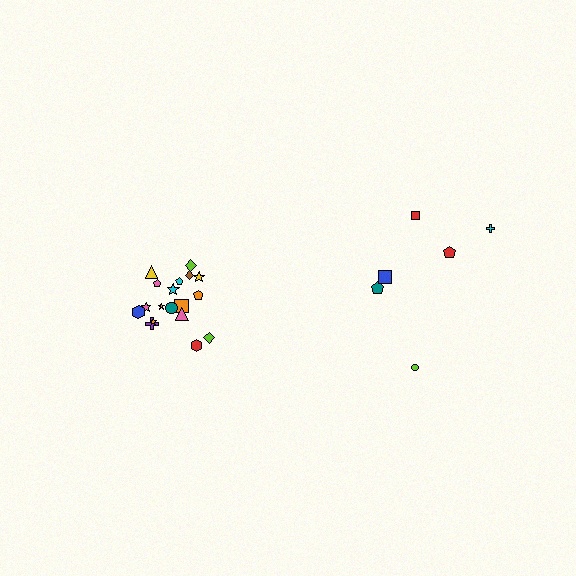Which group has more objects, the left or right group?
The left group.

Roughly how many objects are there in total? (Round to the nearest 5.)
Roughly 25 objects in total.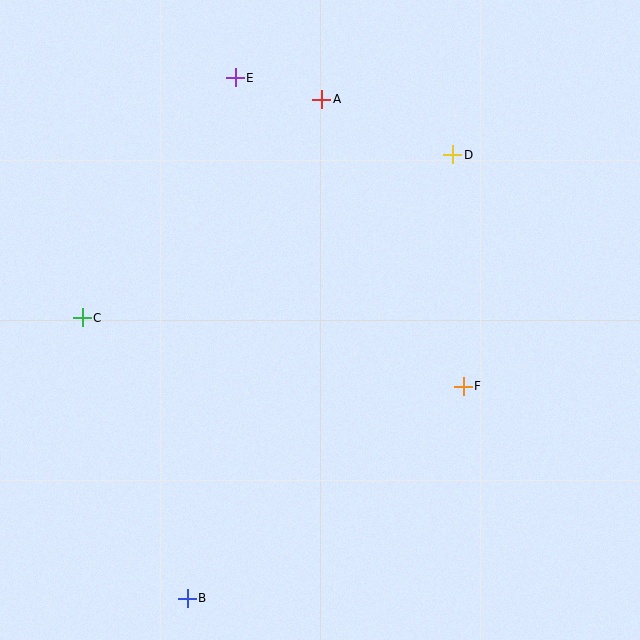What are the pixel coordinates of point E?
Point E is at (235, 78).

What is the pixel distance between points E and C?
The distance between E and C is 285 pixels.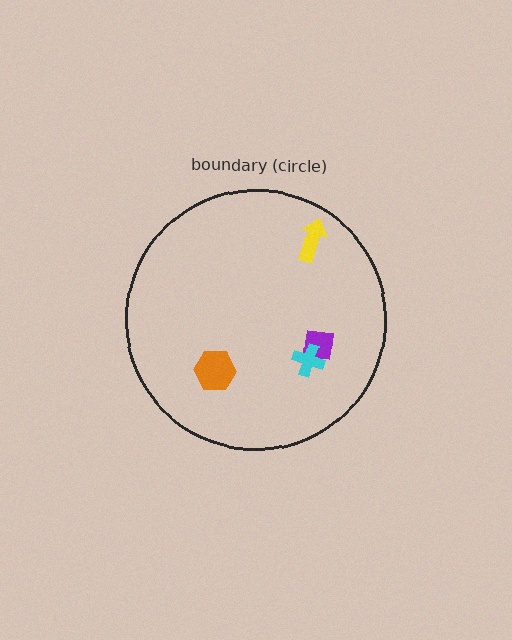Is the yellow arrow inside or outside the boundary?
Inside.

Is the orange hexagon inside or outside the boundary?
Inside.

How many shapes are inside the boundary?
4 inside, 0 outside.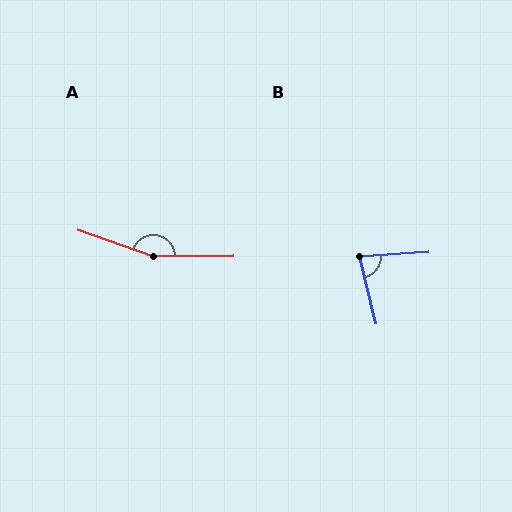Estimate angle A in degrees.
Approximately 160 degrees.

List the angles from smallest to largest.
B (79°), A (160°).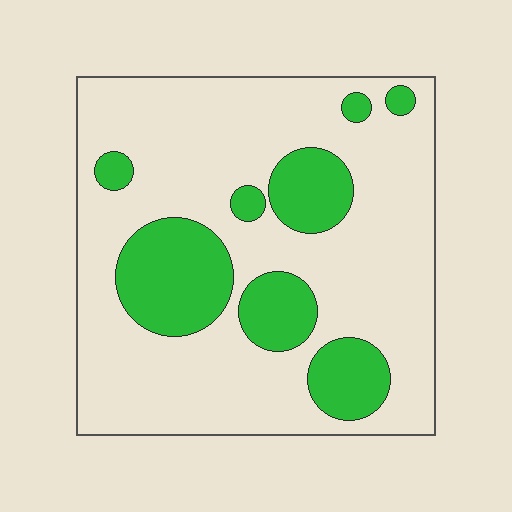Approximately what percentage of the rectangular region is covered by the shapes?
Approximately 25%.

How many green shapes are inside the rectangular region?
8.